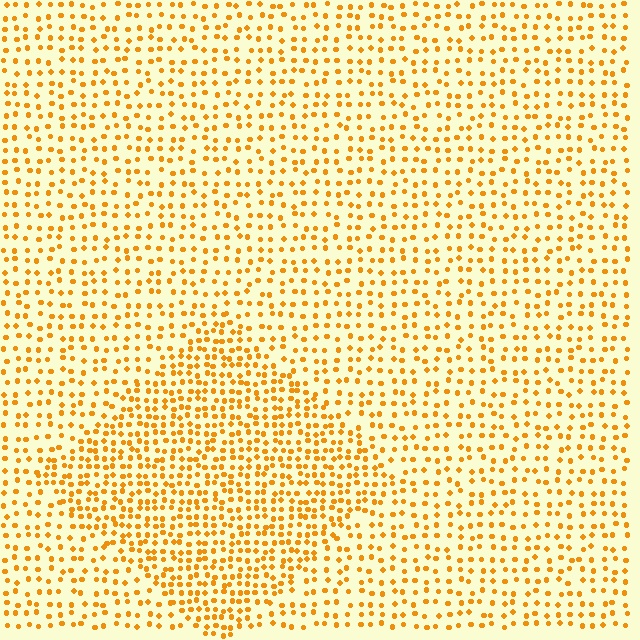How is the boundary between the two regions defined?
The boundary is defined by a change in element density (approximately 1.7x ratio). All elements are the same color, size, and shape.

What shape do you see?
I see a diamond.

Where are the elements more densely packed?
The elements are more densely packed inside the diamond boundary.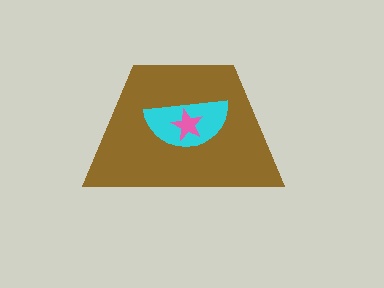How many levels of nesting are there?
3.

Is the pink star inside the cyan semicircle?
Yes.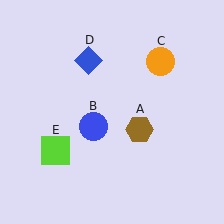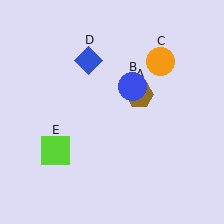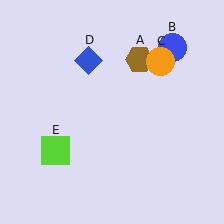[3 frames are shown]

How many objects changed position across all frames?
2 objects changed position: brown hexagon (object A), blue circle (object B).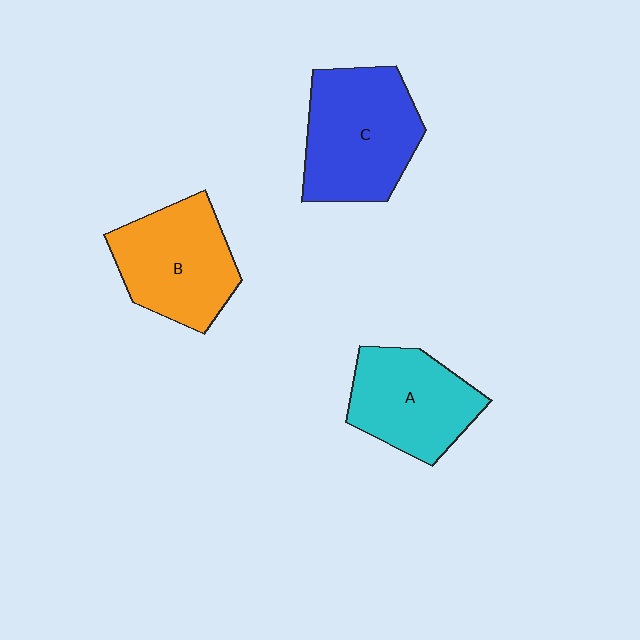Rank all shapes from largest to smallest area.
From largest to smallest: C (blue), B (orange), A (cyan).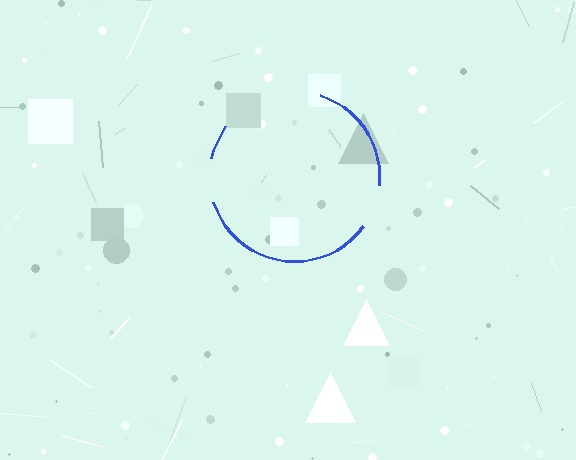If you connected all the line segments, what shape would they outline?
They would outline a circle.